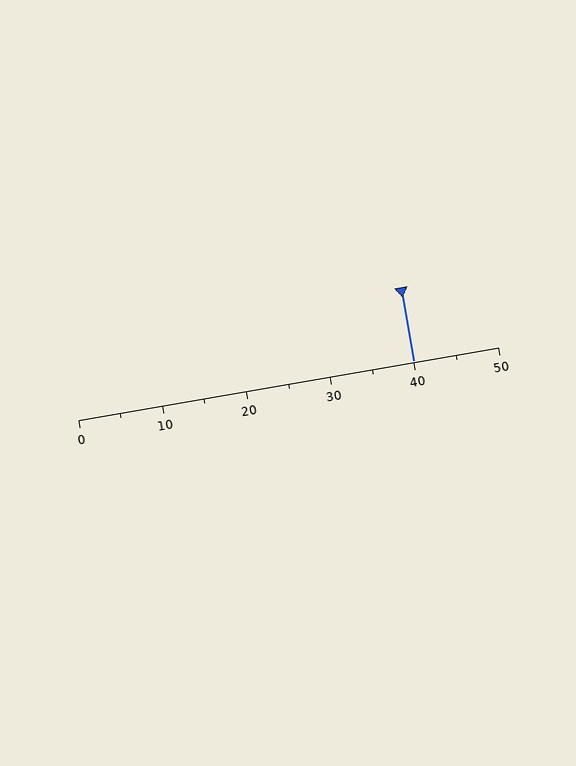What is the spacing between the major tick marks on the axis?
The major ticks are spaced 10 apart.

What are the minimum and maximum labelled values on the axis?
The axis runs from 0 to 50.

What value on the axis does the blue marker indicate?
The marker indicates approximately 40.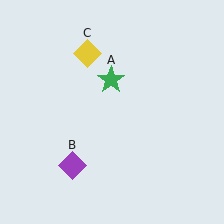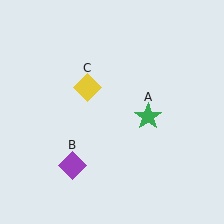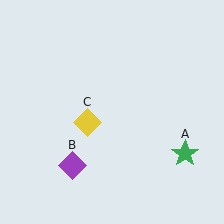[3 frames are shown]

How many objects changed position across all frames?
2 objects changed position: green star (object A), yellow diamond (object C).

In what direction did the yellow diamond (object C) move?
The yellow diamond (object C) moved down.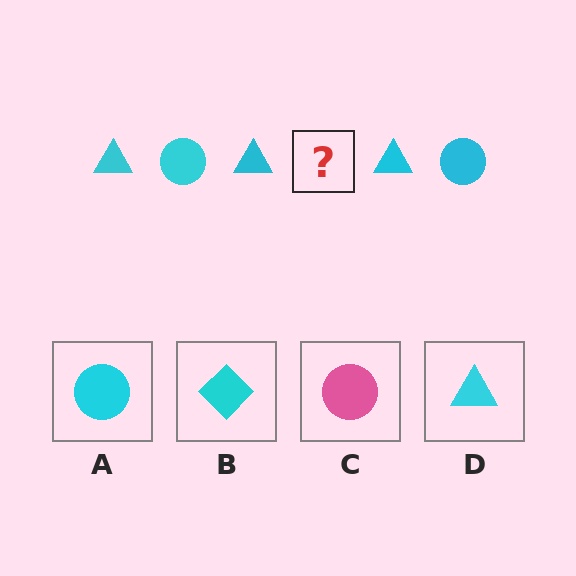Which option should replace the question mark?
Option A.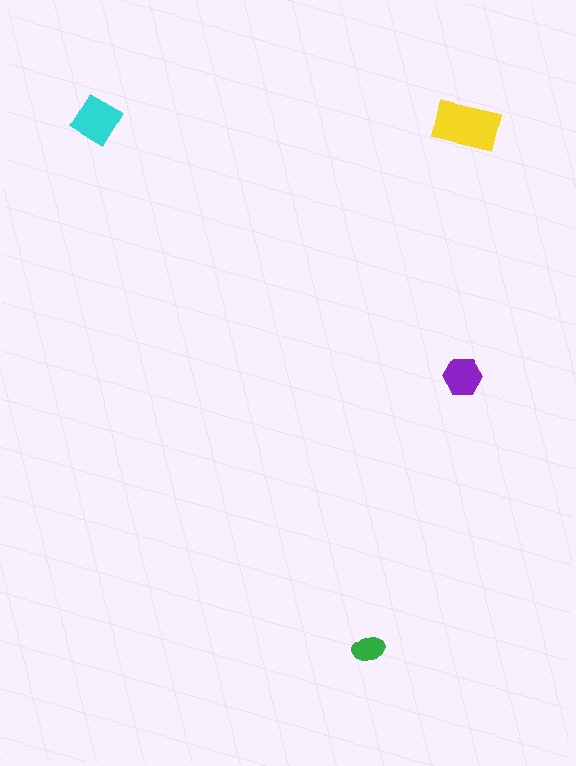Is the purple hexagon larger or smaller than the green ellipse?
Larger.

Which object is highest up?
The yellow rectangle is topmost.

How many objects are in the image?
There are 4 objects in the image.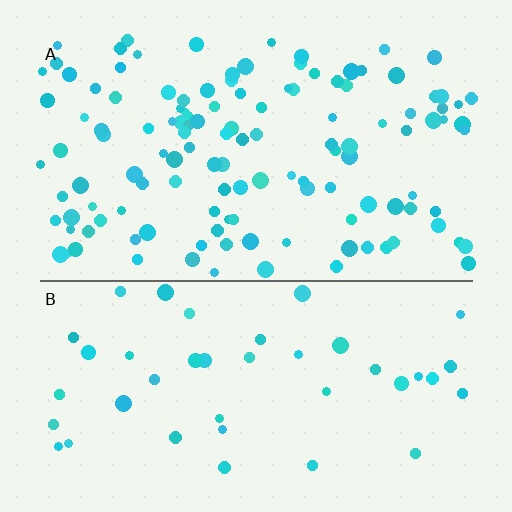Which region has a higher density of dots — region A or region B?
A (the top).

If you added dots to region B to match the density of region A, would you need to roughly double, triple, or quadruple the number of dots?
Approximately triple.